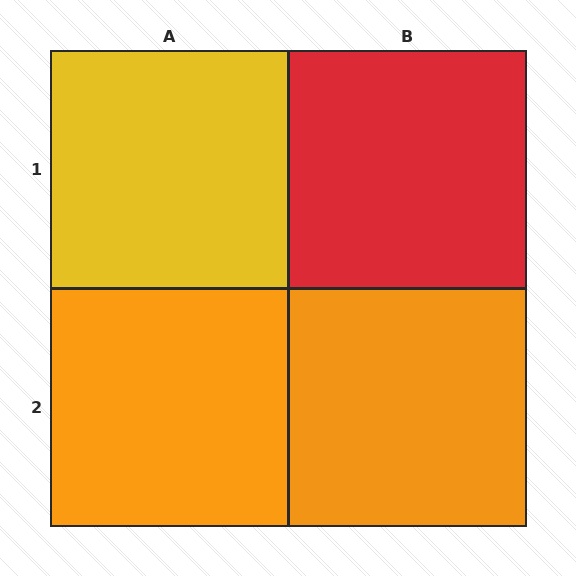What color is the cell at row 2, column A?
Orange.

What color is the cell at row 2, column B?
Orange.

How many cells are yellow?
1 cell is yellow.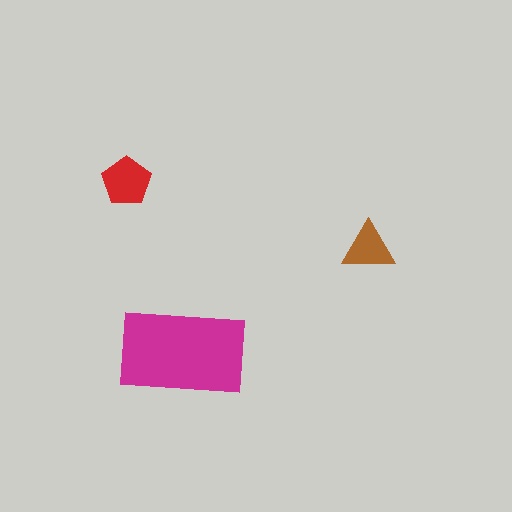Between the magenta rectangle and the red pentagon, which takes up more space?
The magenta rectangle.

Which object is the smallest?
The brown triangle.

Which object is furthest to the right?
The brown triangle is rightmost.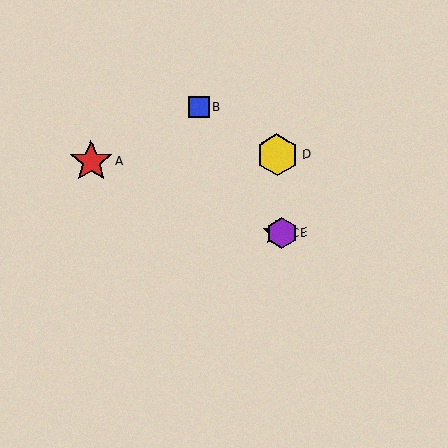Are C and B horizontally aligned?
No, C is at y≈232 and B is at y≈107.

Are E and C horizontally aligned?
Yes, both are at y≈232.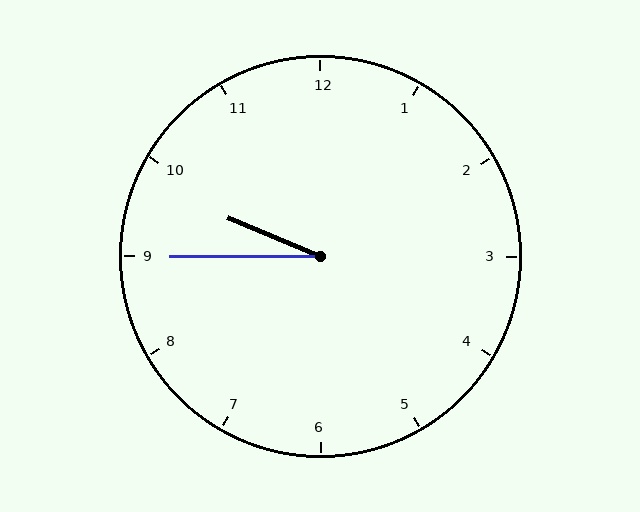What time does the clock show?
9:45.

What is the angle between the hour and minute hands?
Approximately 22 degrees.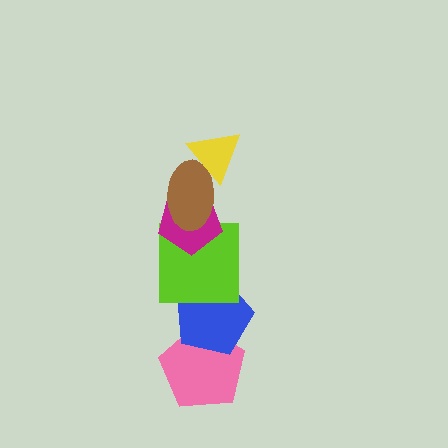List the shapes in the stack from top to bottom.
From top to bottom: the yellow triangle, the brown ellipse, the magenta pentagon, the lime square, the blue pentagon, the pink pentagon.